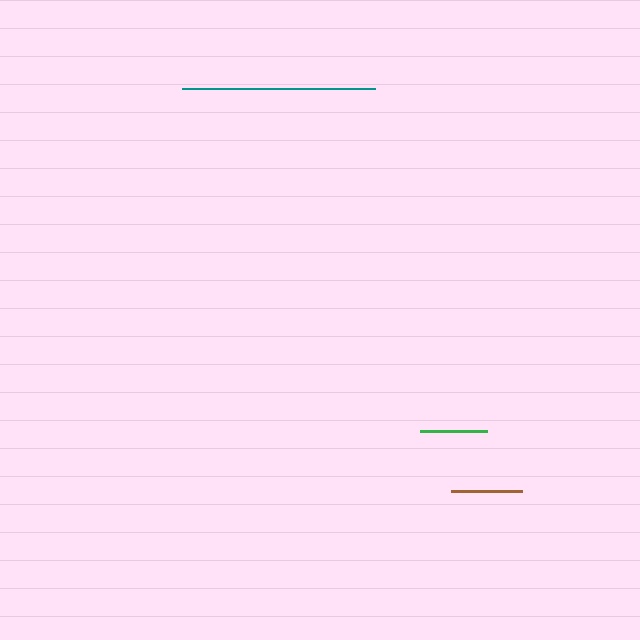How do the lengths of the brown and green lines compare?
The brown and green lines are approximately the same length.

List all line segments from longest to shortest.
From longest to shortest: teal, brown, green.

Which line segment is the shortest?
The green line is the shortest at approximately 67 pixels.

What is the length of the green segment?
The green segment is approximately 67 pixels long.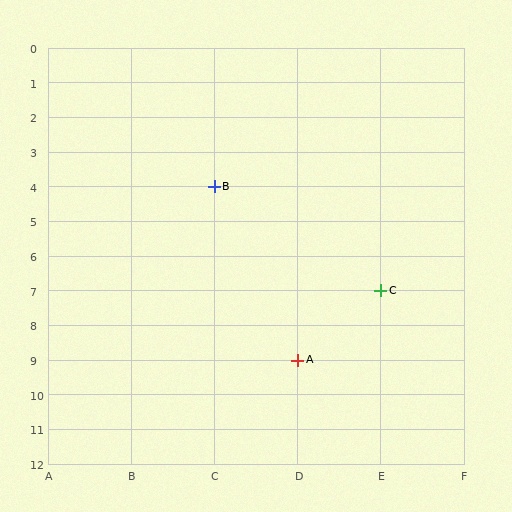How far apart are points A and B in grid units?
Points A and B are 1 column and 5 rows apart (about 5.1 grid units diagonally).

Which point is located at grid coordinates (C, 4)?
Point B is at (C, 4).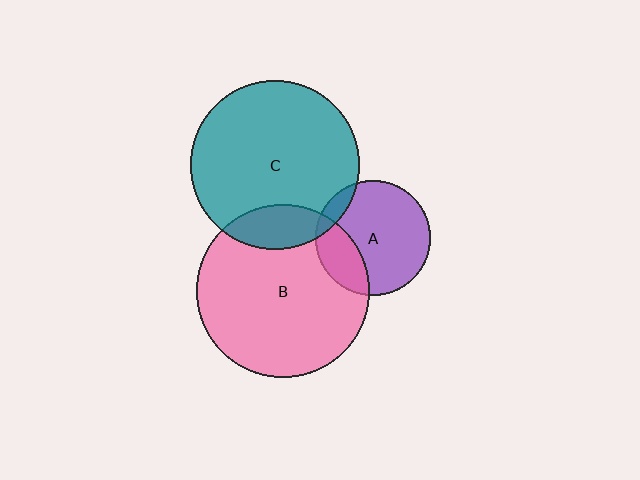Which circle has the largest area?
Circle B (pink).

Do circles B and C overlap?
Yes.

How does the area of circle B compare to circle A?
Approximately 2.3 times.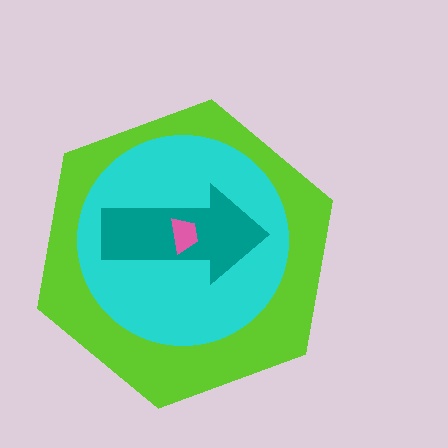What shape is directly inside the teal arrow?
The pink trapezoid.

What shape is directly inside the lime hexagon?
The cyan circle.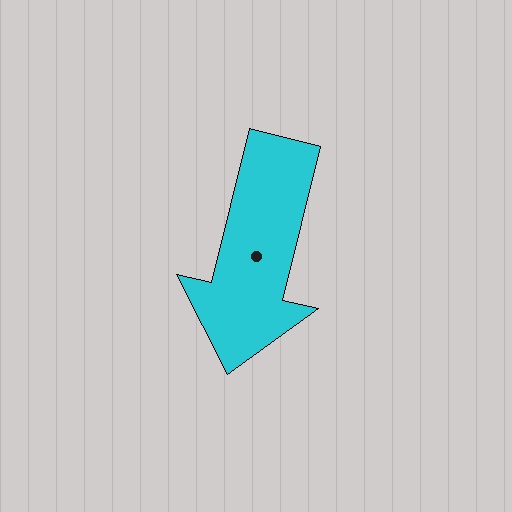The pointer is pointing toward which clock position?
Roughly 6 o'clock.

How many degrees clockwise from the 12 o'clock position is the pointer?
Approximately 194 degrees.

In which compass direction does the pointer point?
South.